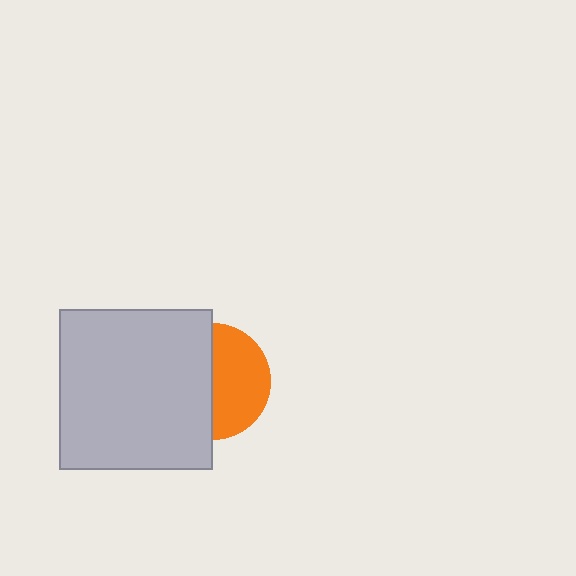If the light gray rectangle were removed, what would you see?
You would see the complete orange circle.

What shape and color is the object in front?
The object in front is a light gray rectangle.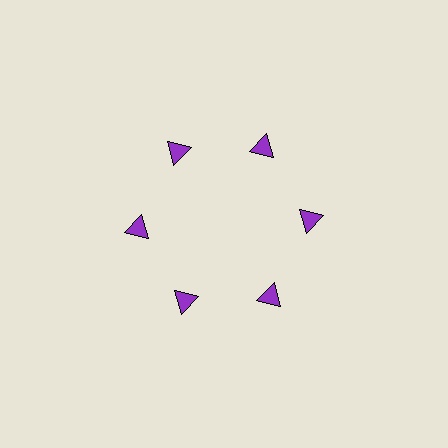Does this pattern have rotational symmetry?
Yes, this pattern has 6-fold rotational symmetry. It looks the same after rotating 60 degrees around the center.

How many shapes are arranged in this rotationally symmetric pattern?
There are 6 shapes, arranged in 6 groups of 1.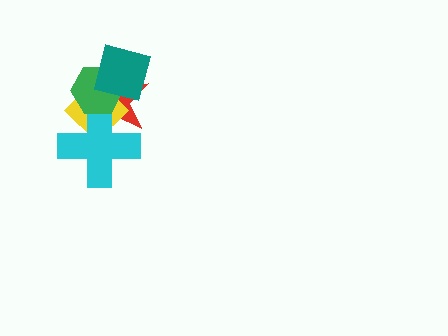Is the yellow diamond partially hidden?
Yes, it is partially covered by another shape.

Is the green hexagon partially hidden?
Yes, it is partially covered by another shape.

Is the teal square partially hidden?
No, no other shape covers it.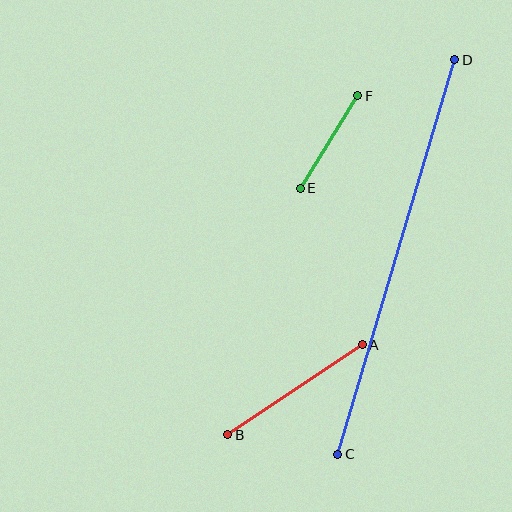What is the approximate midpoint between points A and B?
The midpoint is at approximately (295, 390) pixels.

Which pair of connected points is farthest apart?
Points C and D are farthest apart.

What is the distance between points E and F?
The distance is approximately 109 pixels.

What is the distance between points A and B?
The distance is approximately 162 pixels.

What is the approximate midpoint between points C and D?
The midpoint is at approximately (396, 257) pixels.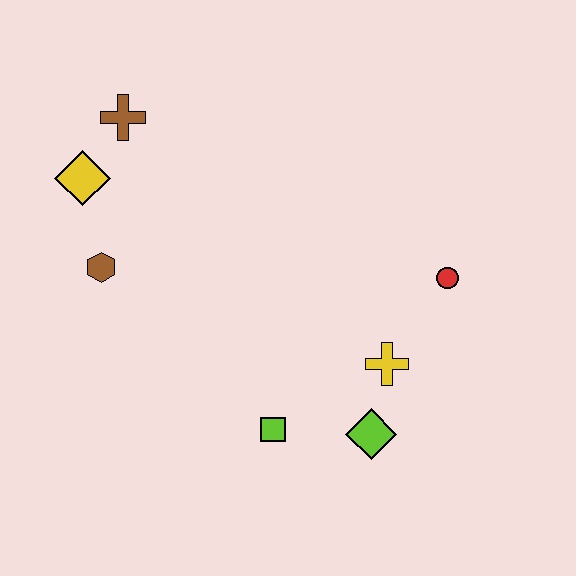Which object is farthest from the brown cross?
The lime diamond is farthest from the brown cross.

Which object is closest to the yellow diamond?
The brown cross is closest to the yellow diamond.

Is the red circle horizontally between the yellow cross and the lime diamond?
No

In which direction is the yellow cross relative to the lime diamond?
The yellow cross is above the lime diamond.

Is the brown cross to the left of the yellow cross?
Yes